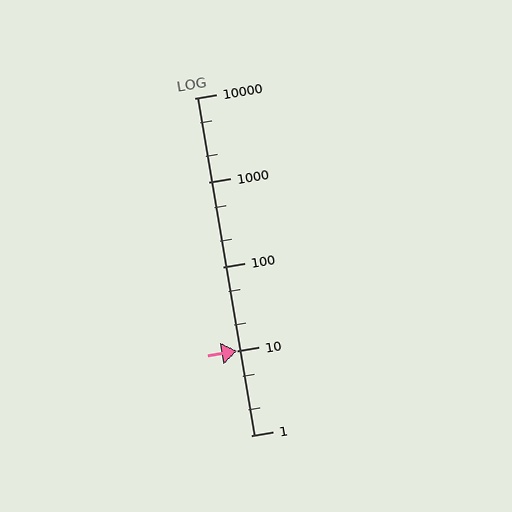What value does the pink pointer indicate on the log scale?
The pointer indicates approximately 10.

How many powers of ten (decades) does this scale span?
The scale spans 4 decades, from 1 to 10000.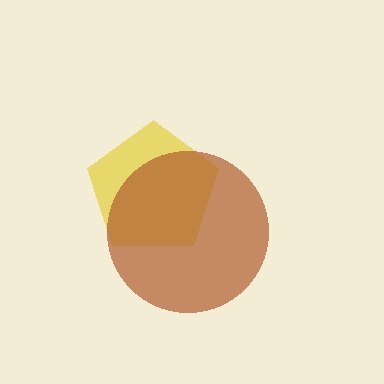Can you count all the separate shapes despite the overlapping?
Yes, there are 2 separate shapes.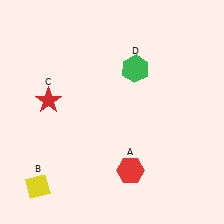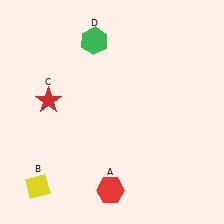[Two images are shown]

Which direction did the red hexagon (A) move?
The red hexagon (A) moved down.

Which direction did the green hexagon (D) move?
The green hexagon (D) moved left.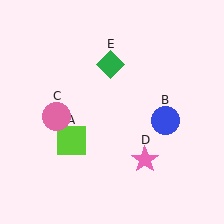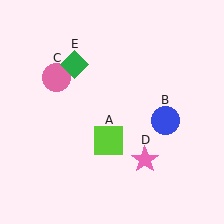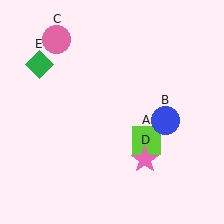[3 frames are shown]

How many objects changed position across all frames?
3 objects changed position: lime square (object A), pink circle (object C), green diamond (object E).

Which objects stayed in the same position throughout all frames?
Blue circle (object B) and pink star (object D) remained stationary.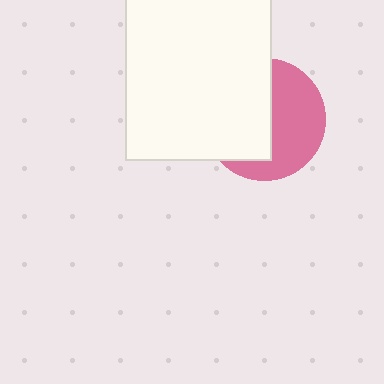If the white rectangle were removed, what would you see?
You would see the complete pink circle.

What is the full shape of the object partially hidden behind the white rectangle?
The partially hidden object is a pink circle.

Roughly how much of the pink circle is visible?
About half of it is visible (roughly 49%).